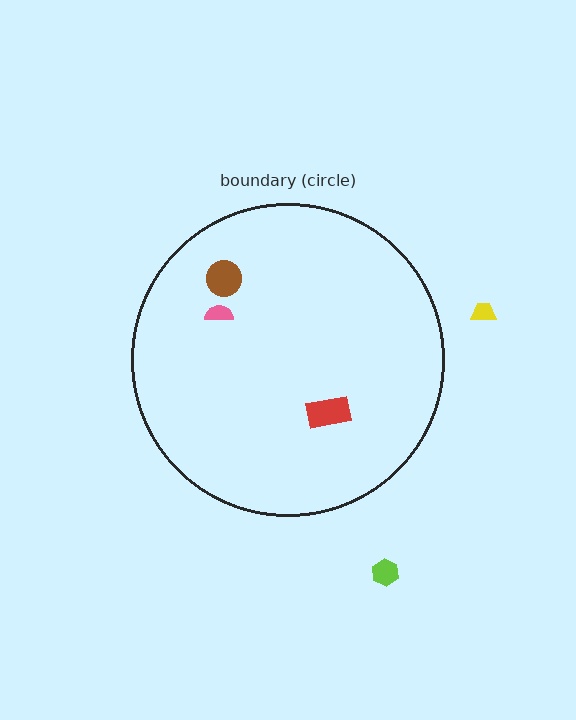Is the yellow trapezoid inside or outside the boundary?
Outside.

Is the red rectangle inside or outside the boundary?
Inside.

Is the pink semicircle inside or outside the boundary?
Inside.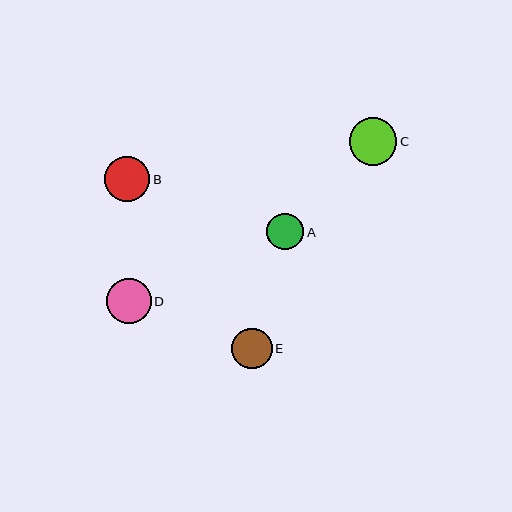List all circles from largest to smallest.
From largest to smallest: C, D, B, E, A.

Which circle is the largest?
Circle C is the largest with a size of approximately 48 pixels.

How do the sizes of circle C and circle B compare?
Circle C and circle B are approximately the same size.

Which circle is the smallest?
Circle A is the smallest with a size of approximately 37 pixels.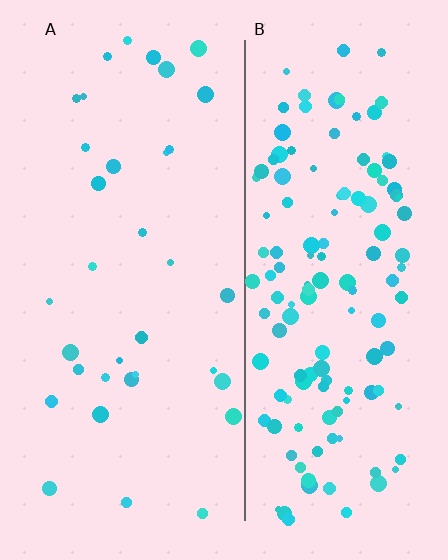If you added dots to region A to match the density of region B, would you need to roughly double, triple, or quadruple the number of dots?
Approximately quadruple.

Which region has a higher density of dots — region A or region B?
B (the right).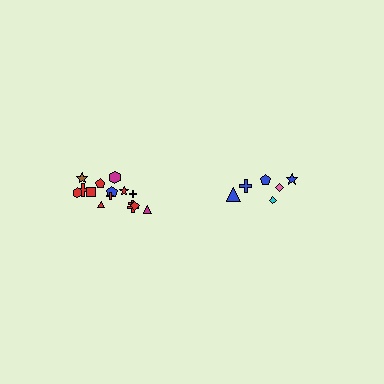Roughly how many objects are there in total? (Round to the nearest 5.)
Roughly 20 objects in total.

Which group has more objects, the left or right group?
The left group.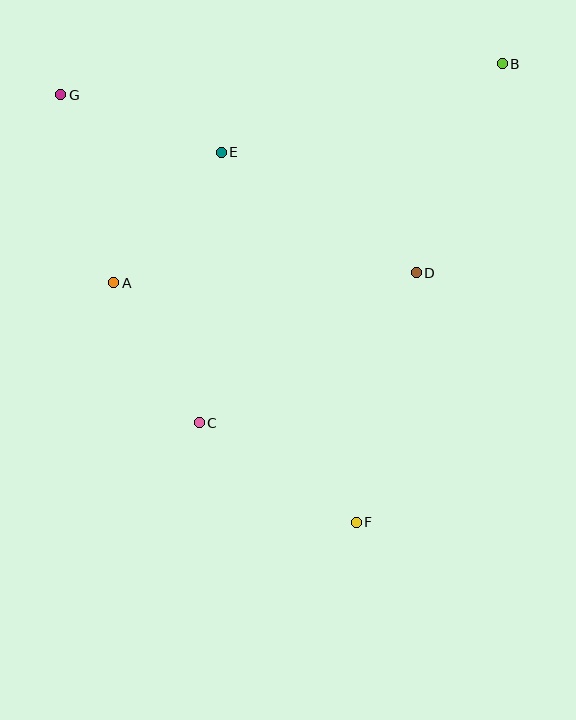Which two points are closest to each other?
Points A and C are closest to each other.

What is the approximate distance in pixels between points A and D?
The distance between A and D is approximately 303 pixels.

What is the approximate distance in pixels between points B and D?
The distance between B and D is approximately 226 pixels.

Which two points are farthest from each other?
Points F and G are farthest from each other.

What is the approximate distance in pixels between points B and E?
The distance between B and E is approximately 294 pixels.